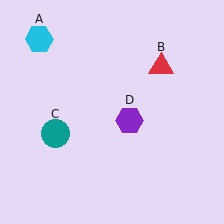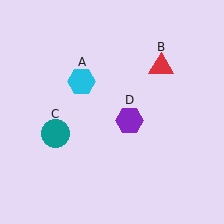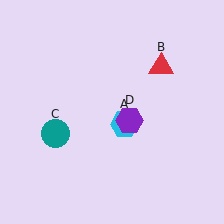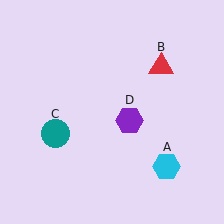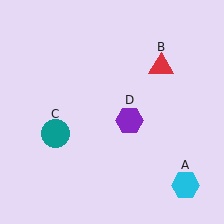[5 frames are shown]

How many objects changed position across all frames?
1 object changed position: cyan hexagon (object A).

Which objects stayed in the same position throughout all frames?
Red triangle (object B) and teal circle (object C) and purple hexagon (object D) remained stationary.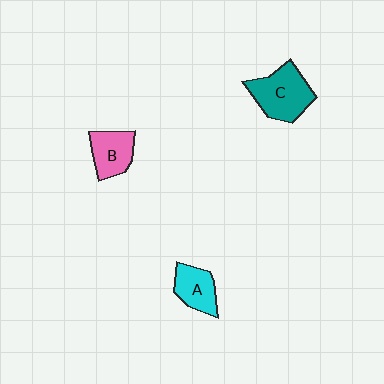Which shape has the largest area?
Shape C (teal).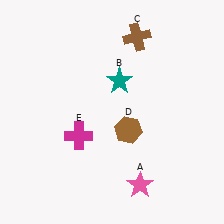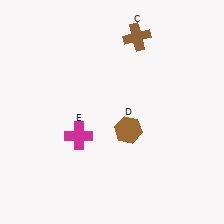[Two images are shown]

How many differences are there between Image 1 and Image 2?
There are 2 differences between the two images.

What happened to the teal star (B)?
The teal star (B) was removed in Image 2. It was in the top-right area of Image 1.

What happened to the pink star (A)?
The pink star (A) was removed in Image 2. It was in the bottom-right area of Image 1.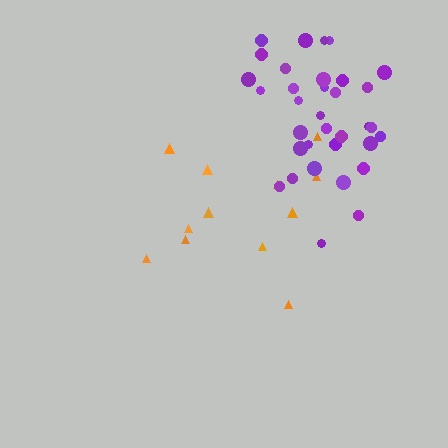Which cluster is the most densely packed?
Purple.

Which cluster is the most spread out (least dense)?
Orange.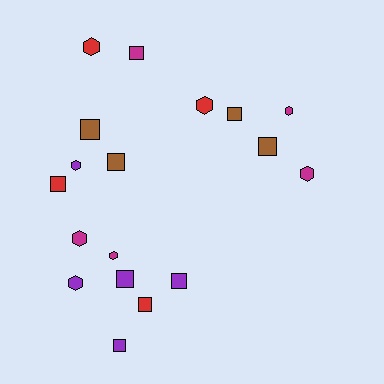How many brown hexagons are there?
There are no brown hexagons.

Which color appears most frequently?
Purple, with 5 objects.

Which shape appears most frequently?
Square, with 10 objects.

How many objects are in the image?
There are 18 objects.